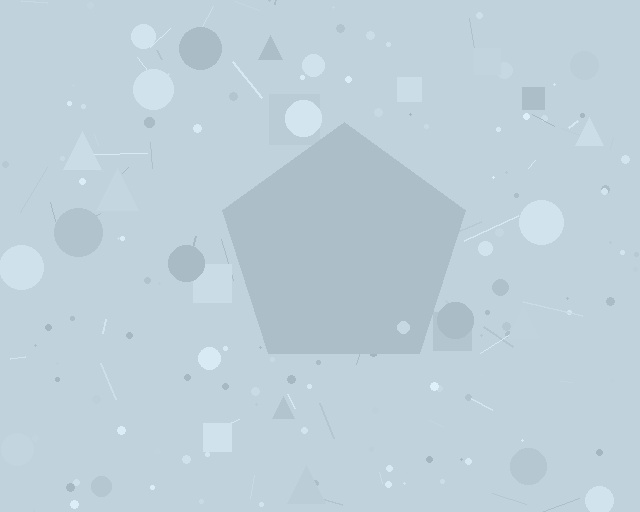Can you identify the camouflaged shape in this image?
The camouflaged shape is a pentagon.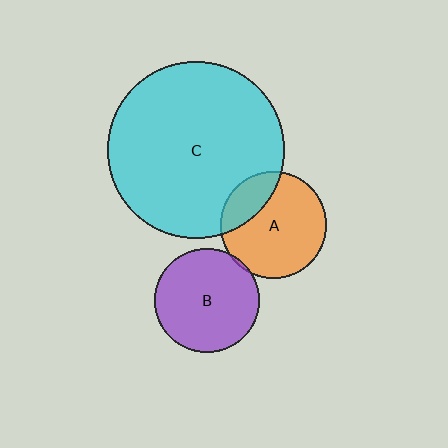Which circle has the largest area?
Circle C (cyan).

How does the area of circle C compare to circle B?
Approximately 2.9 times.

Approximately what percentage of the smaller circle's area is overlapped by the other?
Approximately 25%.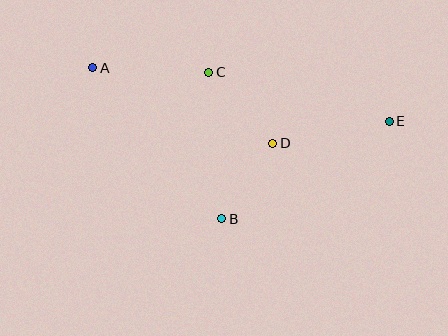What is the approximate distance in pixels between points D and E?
The distance between D and E is approximately 118 pixels.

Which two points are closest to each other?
Points B and D are closest to each other.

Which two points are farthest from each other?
Points A and E are farthest from each other.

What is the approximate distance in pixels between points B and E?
The distance between B and E is approximately 194 pixels.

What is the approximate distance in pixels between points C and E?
The distance between C and E is approximately 187 pixels.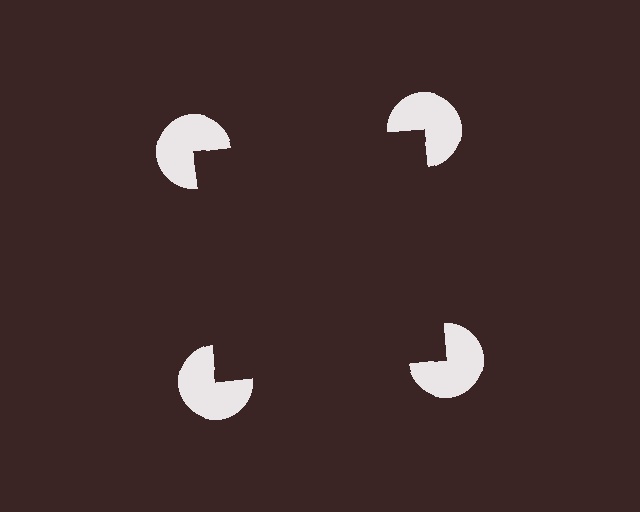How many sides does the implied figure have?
4 sides.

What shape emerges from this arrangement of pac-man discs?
An illusory square — its edges are inferred from the aligned wedge cuts in the pac-man discs, not physically drawn.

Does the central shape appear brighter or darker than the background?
It typically appears slightly darker than the background, even though no actual brightness change is drawn.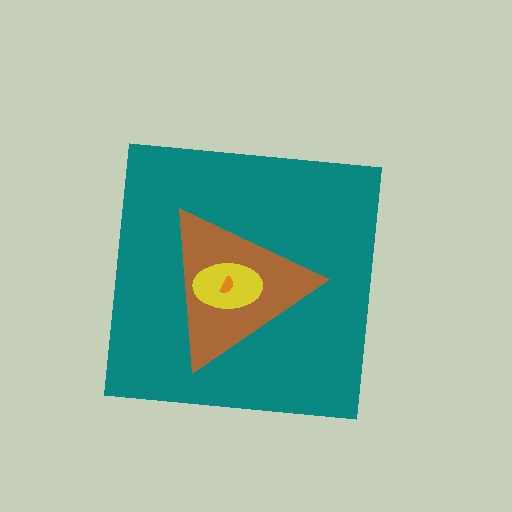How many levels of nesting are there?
4.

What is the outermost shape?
The teal square.